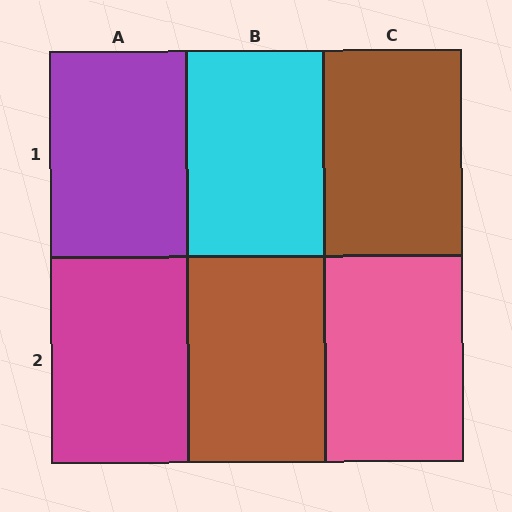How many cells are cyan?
1 cell is cyan.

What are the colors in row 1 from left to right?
Purple, cyan, brown.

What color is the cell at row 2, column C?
Pink.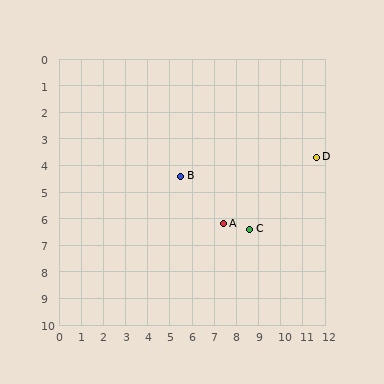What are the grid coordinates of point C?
Point C is at approximately (8.6, 6.4).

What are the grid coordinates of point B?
Point B is at approximately (5.5, 4.4).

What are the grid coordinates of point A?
Point A is at approximately (7.4, 6.2).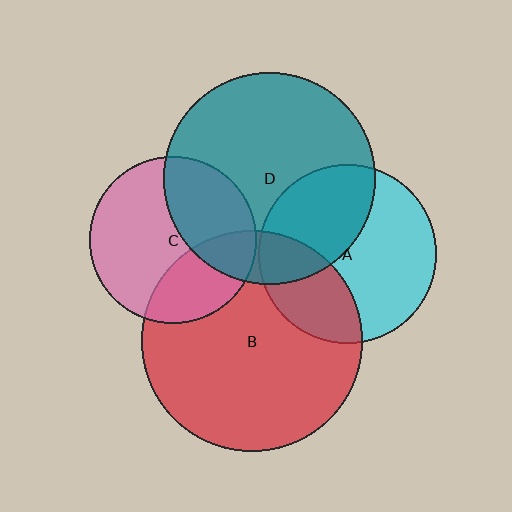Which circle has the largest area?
Circle B (red).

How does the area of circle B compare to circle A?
Approximately 1.5 times.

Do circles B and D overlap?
Yes.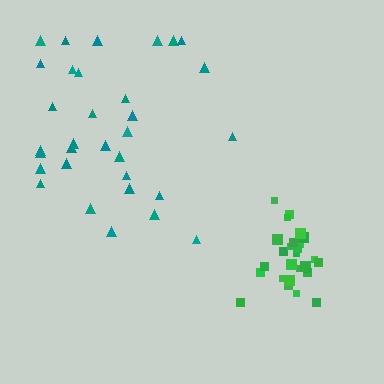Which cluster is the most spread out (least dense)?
Teal.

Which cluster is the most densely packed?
Green.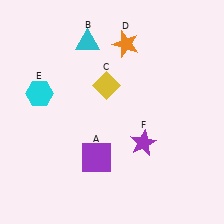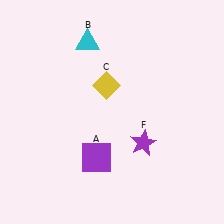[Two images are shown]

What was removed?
The orange star (D), the cyan hexagon (E) were removed in Image 2.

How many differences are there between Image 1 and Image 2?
There are 2 differences between the two images.